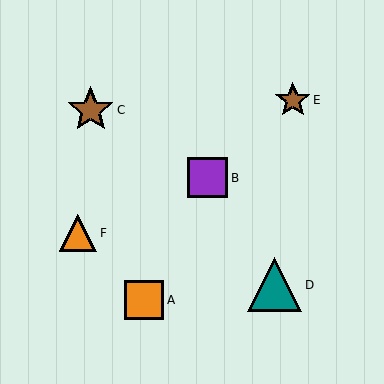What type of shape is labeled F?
Shape F is an orange triangle.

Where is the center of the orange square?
The center of the orange square is at (144, 300).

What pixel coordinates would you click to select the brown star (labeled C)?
Click at (91, 110) to select the brown star C.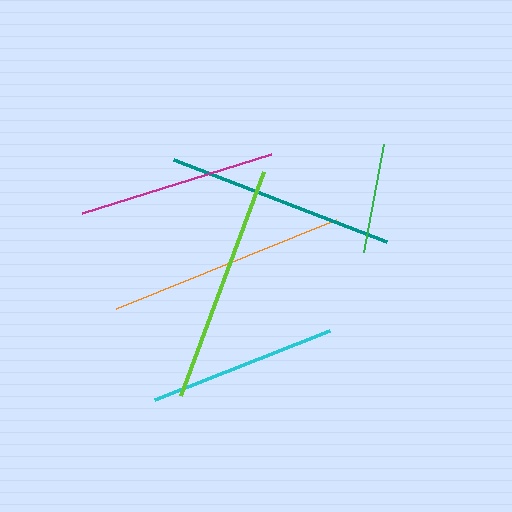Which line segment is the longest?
The lime line is the longest at approximately 239 pixels.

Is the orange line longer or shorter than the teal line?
The orange line is longer than the teal line.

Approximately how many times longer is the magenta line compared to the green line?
The magenta line is approximately 1.8 times the length of the green line.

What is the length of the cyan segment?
The cyan segment is approximately 188 pixels long.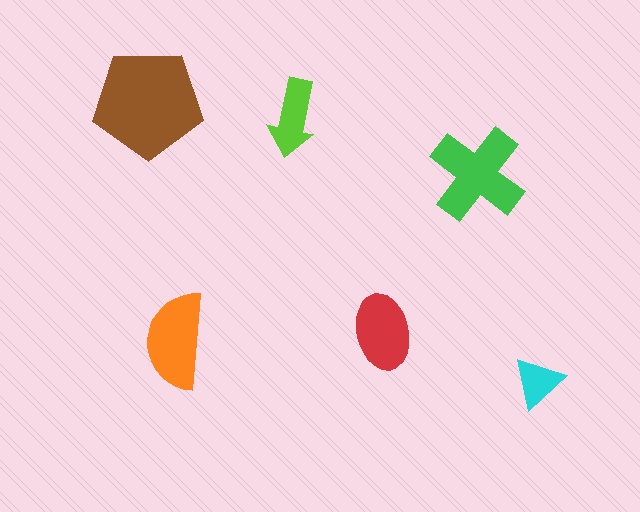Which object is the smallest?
The cyan triangle.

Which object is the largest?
The brown pentagon.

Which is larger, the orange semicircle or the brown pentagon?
The brown pentagon.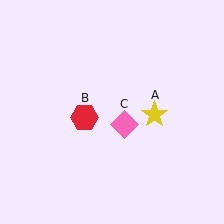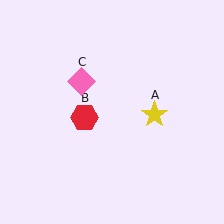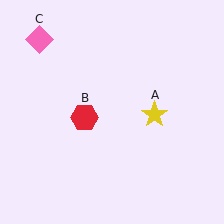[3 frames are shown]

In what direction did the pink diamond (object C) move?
The pink diamond (object C) moved up and to the left.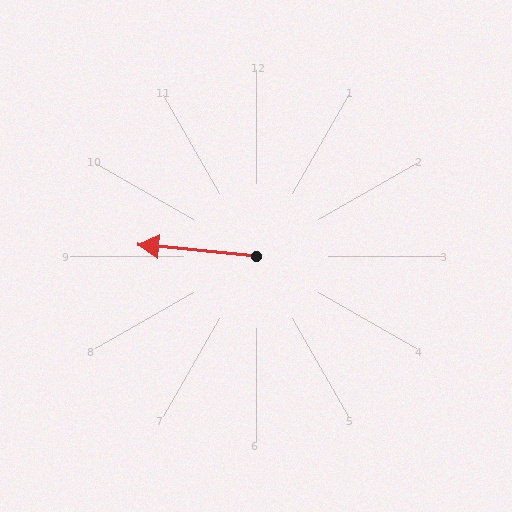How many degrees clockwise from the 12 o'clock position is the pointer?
Approximately 275 degrees.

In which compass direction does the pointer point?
West.